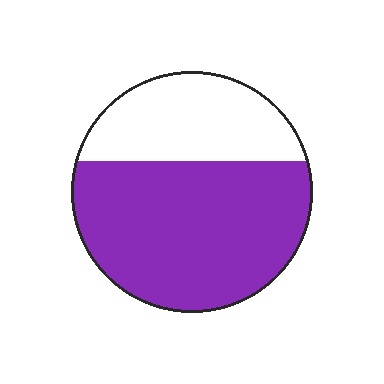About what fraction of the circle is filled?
About two thirds (2/3).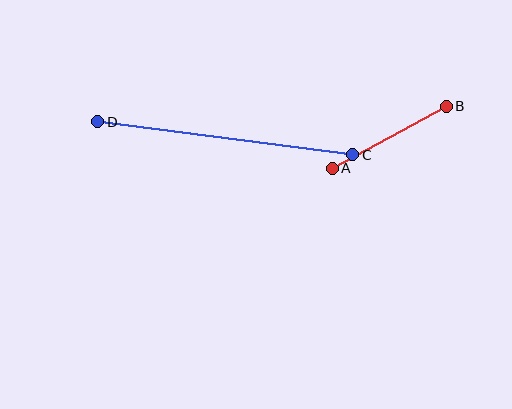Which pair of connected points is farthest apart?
Points C and D are farthest apart.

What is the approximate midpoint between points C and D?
The midpoint is at approximately (225, 138) pixels.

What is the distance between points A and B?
The distance is approximately 130 pixels.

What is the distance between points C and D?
The distance is approximately 257 pixels.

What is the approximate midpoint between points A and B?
The midpoint is at approximately (389, 137) pixels.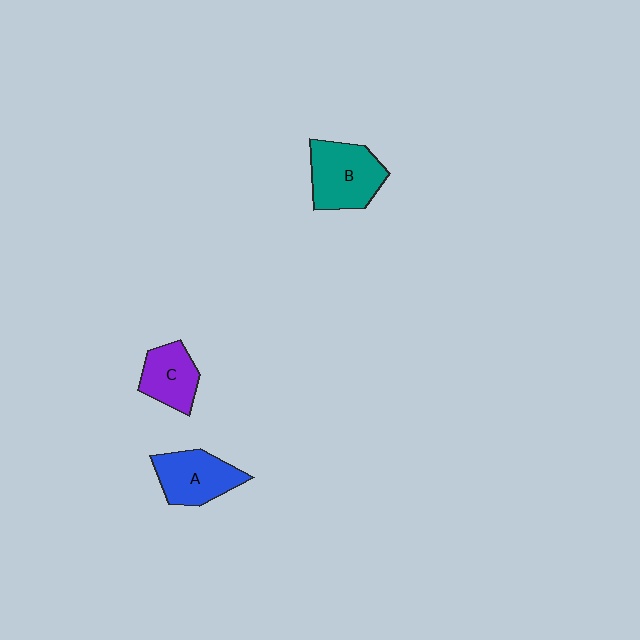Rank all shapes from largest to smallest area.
From largest to smallest: B (teal), A (blue), C (purple).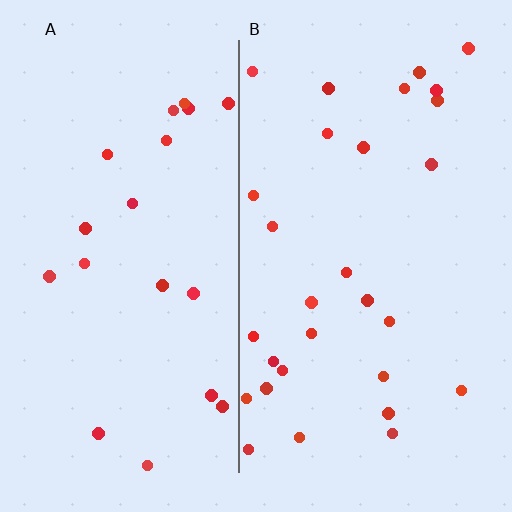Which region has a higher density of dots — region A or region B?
B (the right).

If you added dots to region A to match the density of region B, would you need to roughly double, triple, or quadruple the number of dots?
Approximately double.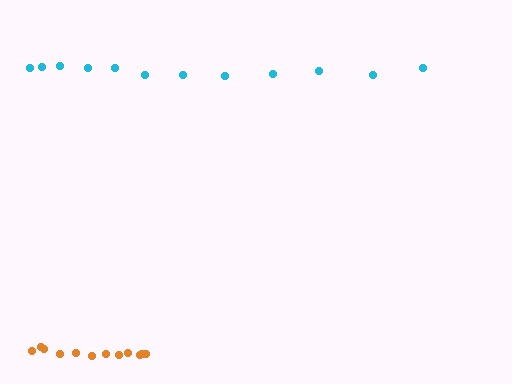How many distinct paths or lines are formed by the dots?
There are 2 distinct paths.